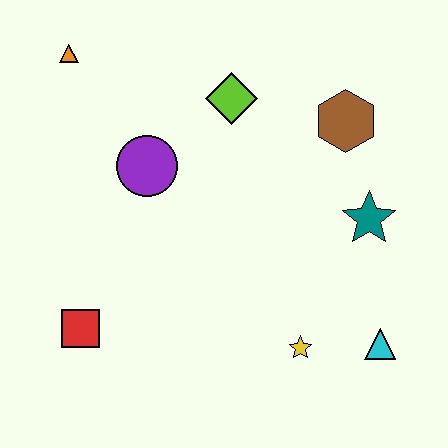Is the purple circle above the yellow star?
Yes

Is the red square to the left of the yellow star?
Yes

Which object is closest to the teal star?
The brown hexagon is closest to the teal star.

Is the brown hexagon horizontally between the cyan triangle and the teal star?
No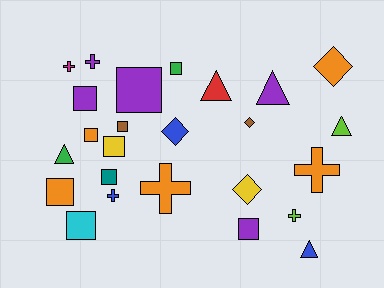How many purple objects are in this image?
There are 5 purple objects.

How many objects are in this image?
There are 25 objects.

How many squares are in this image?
There are 10 squares.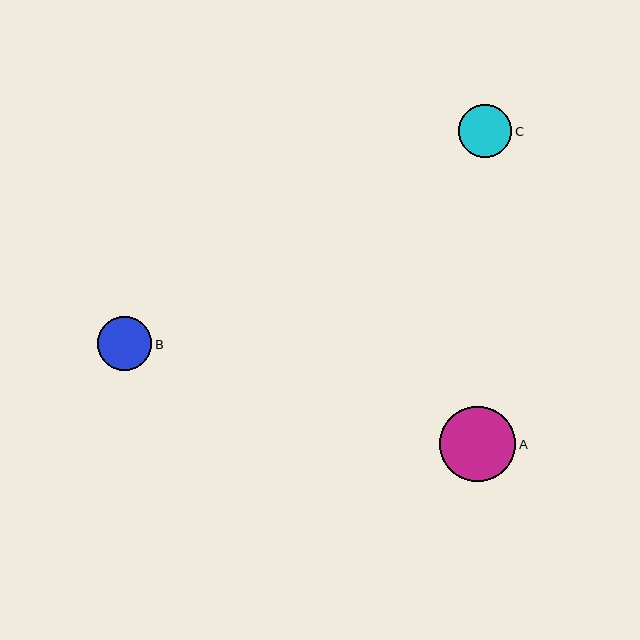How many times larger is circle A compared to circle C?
Circle A is approximately 1.4 times the size of circle C.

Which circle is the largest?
Circle A is the largest with a size of approximately 76 pixels.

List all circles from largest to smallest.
From largest to smallest: A, B, C.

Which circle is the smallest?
Circle C is the smallest with a size of approximately 53 pixels.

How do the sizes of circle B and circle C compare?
Circle B and circle C are approximately the same size.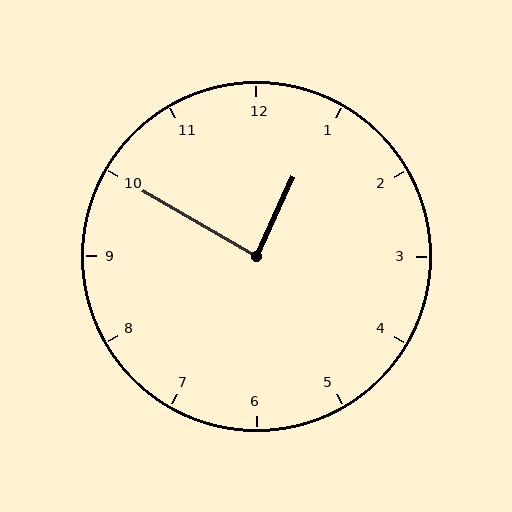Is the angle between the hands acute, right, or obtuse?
It is right.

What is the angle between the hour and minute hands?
Approximately 85 degrees.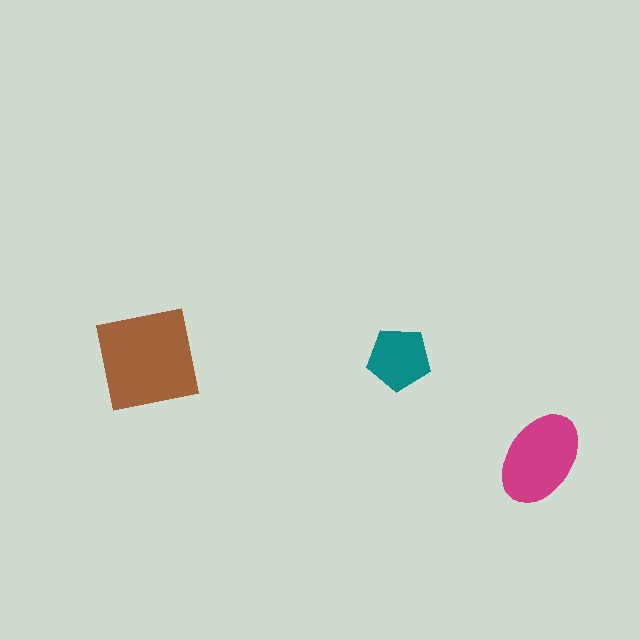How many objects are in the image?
There are 3 objects in the image.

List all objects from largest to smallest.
The brown square, the magenta ellipse, the teal pentagon.